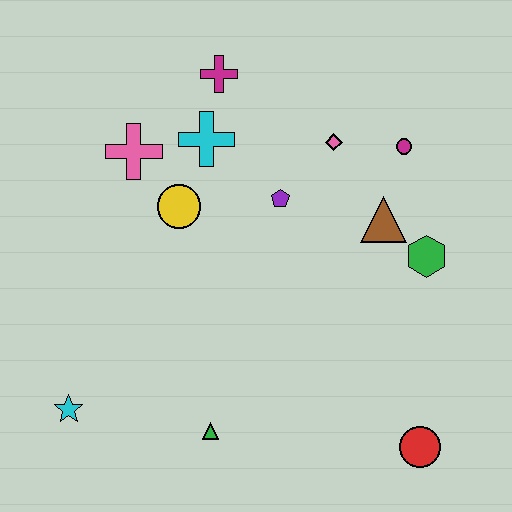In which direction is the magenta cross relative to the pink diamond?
The magenta cross is to the left of the pink diamond.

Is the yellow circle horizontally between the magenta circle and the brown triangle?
No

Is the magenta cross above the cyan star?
Yes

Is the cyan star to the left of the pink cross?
Yes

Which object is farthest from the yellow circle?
The red circle is farthest from the yellow circle.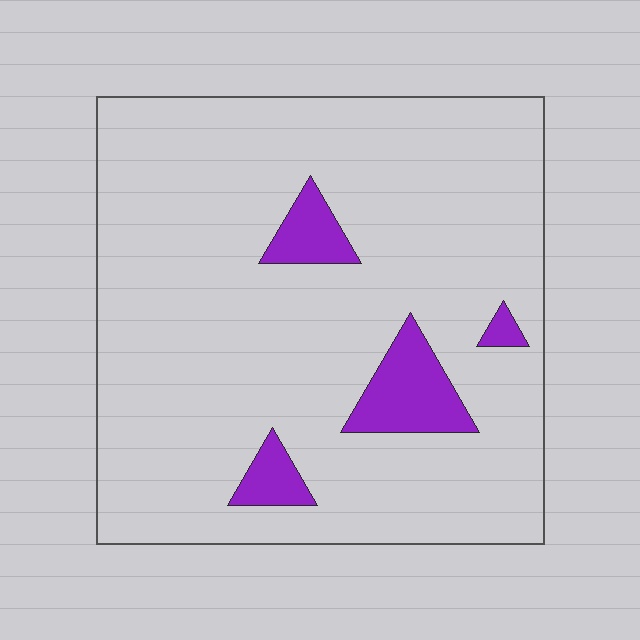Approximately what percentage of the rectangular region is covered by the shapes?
Approximately 10%.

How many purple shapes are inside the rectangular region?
4.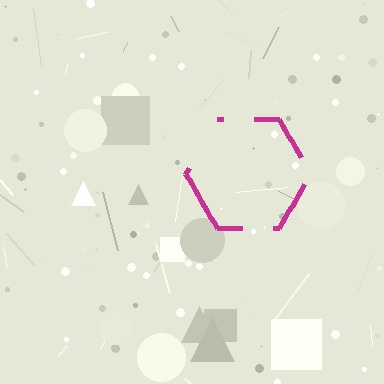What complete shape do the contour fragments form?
The contour fragments form a hexagon.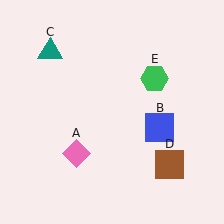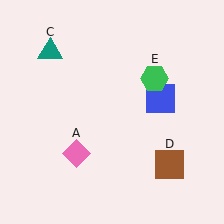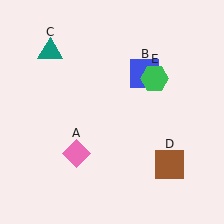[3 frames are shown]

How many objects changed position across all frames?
1 object changed position: blue square (object B).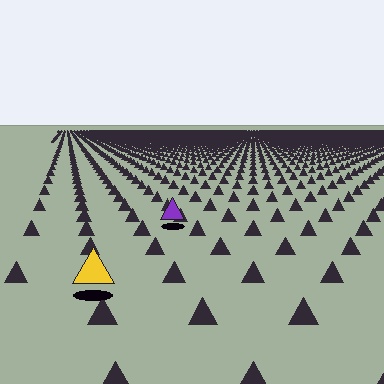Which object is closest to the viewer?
The yellow triangle is closest. The texture marks near it are larger and more spread out.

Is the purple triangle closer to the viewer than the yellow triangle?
No. The yellow triangle is closer — you can tell from the texture gradient: the ground texture is coarser near it.